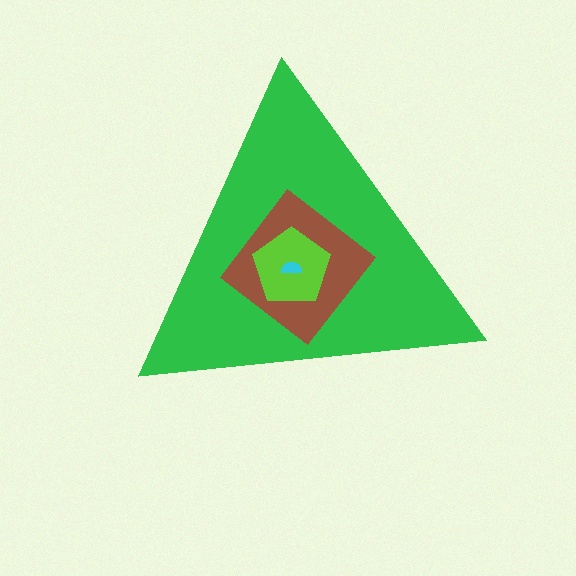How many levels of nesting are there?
4.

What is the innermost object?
The cyan semicircle.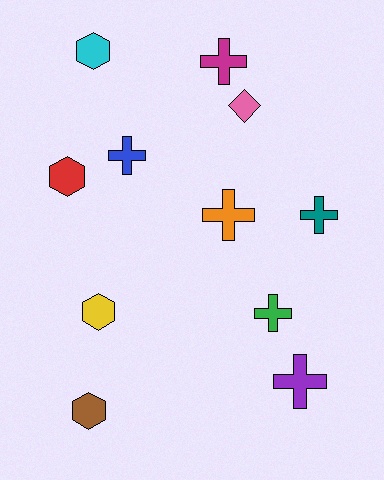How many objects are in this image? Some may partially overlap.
There are 11 objects.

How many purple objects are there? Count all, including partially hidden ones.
There is 1 purple object.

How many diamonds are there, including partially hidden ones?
There is 1 diamond.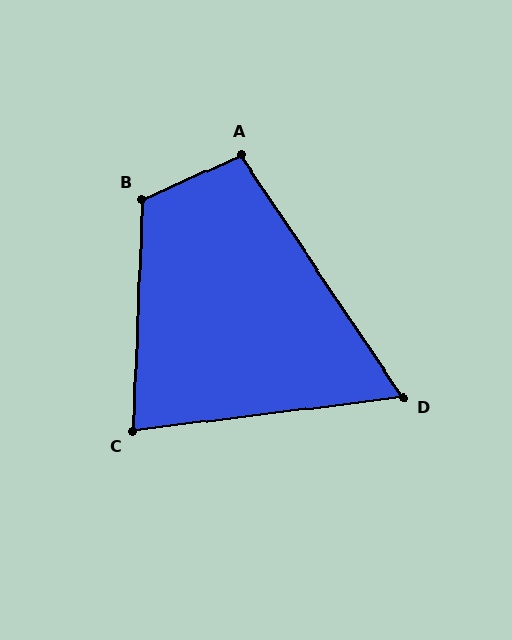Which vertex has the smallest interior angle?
D, at approximately 63 degrees.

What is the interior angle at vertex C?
Approximately 81 degrees (acute).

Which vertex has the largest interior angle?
B, at approximately 117 degrees.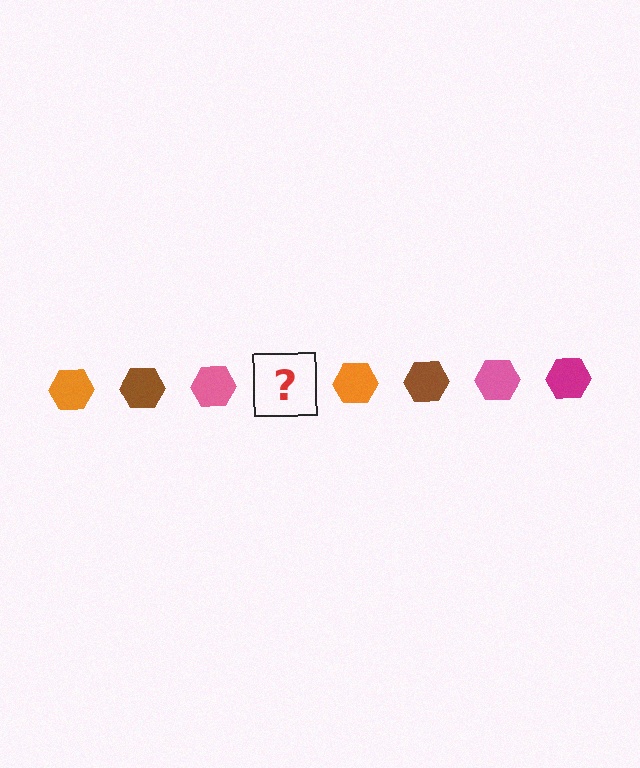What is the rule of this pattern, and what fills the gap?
The rule is that the pattern cycles through orange, brown, pink, magenta hexagons. The gap should be filled with a magenta hexagon.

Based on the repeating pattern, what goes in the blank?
The blank should be a magenta hexagon.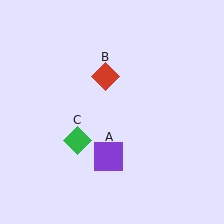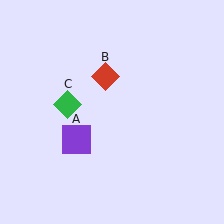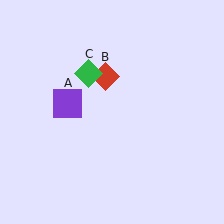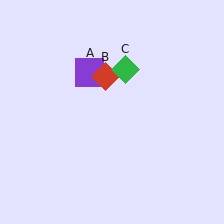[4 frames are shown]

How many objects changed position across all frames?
2 objects changed position: purple square (object A), green diamond (object C).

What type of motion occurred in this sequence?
The purple square (object A), green diamond (object C) rotated clockwise around the center of the scene.